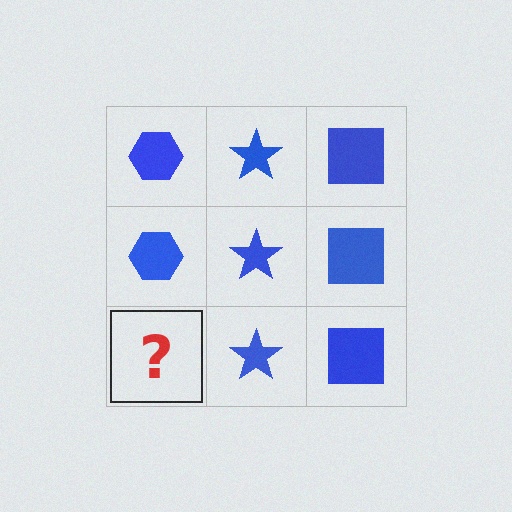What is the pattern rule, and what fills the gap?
The rule is that each column has a consistent shape. The gap should be filled with a blue hexagon.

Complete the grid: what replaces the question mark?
The question mark should be replaced with a blue hexagon.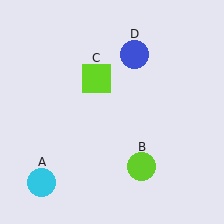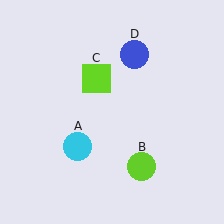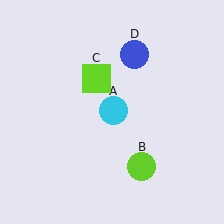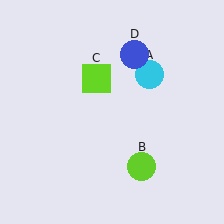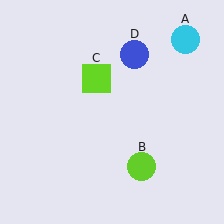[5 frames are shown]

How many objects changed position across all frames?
1 object changed position: cyan circle (object A).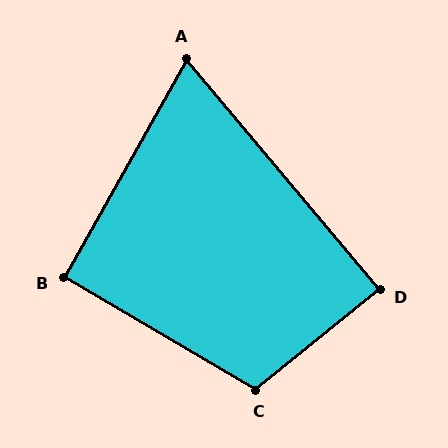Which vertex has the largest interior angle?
C, at approximately 111 degrees.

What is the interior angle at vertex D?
Approximately 89 degrees (approximately right).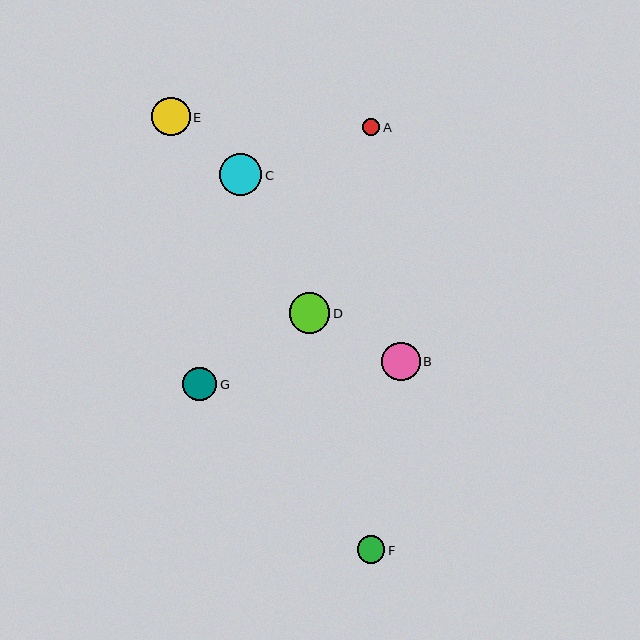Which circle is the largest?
Circle C is the largest with a size of approximately 42 pixels.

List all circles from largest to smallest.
From largest to smallest: C, D, E, B, G, F, A.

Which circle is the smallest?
Circle A is the smallest with a size of approximately 17 pixels.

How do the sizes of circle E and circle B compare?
Circle E and circle B are approximately the same size.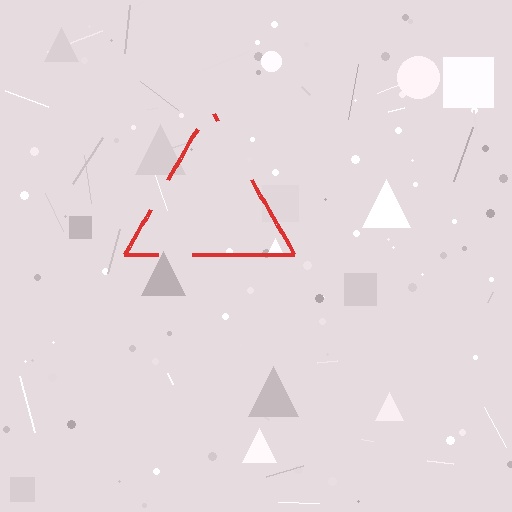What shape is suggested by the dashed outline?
The dashed outline suggests a triangle.